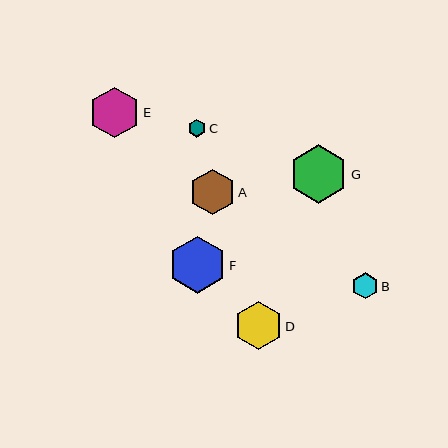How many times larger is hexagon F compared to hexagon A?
Hexagon F is approximately 1.3 times the size of hexagon A.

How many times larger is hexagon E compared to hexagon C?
Hexagon E is approximately 2.8 times the size of hexagon C.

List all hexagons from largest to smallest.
From largest to smallest: G, F, E, D, A, B, C.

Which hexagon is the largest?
Hexagon G is the largest with a size of approximately 58 pixels.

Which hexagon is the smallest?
Hexagon C is the smallest with a size of approximately 18 pixels.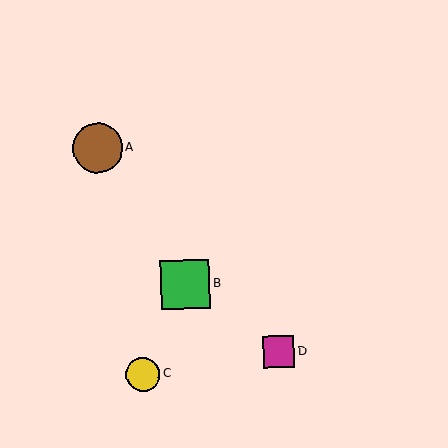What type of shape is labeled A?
Shape A is a brown circle.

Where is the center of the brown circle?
The center of the brown circle is at (97, 148).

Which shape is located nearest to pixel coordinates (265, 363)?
The magenta square (labeled D) at (278, 352) is nearest to that location.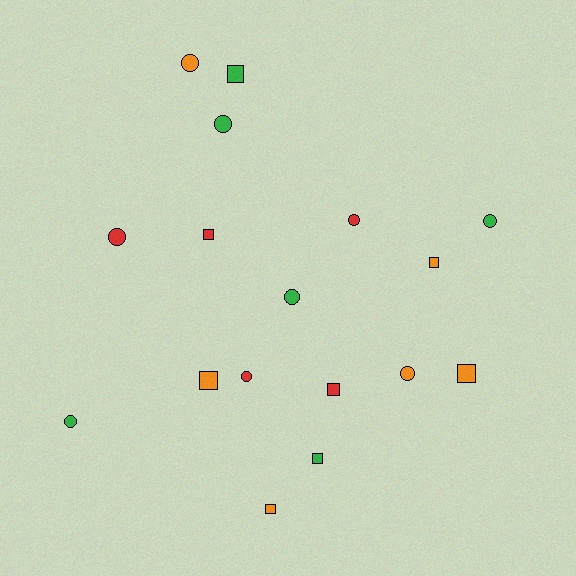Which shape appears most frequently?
Circle, with 9 objects.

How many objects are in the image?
There are 17 objects.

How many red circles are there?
There are 3 red circles.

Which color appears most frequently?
Orange, with 6 objects.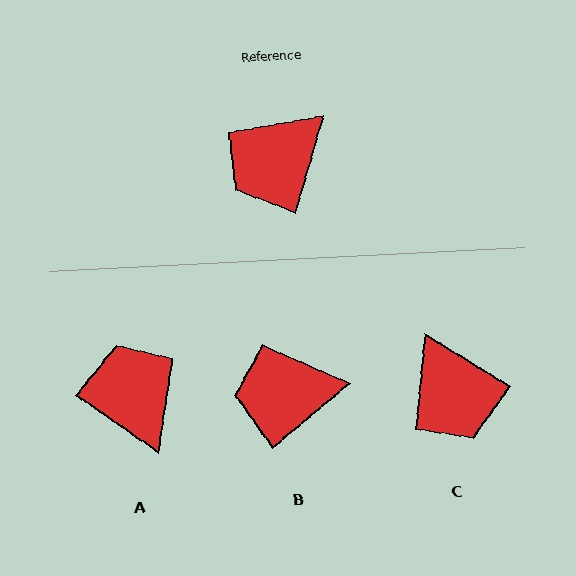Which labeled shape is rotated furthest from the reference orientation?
A, about 109 degrees away.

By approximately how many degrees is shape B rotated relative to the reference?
Approximately 34 degrees clockwise.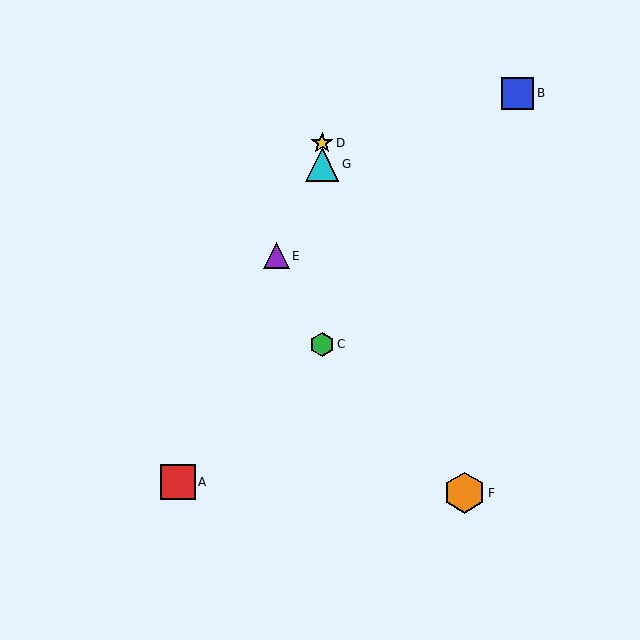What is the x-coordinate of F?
Object F is at x≈465.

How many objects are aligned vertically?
3 objects (C, D, G) are aligned vertically.